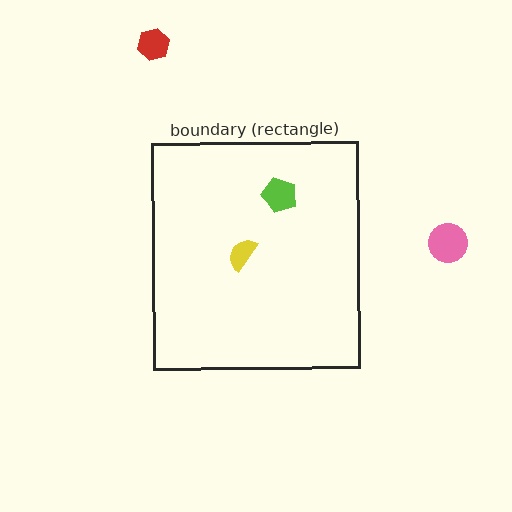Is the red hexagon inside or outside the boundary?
Outside.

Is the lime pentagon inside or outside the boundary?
Inside.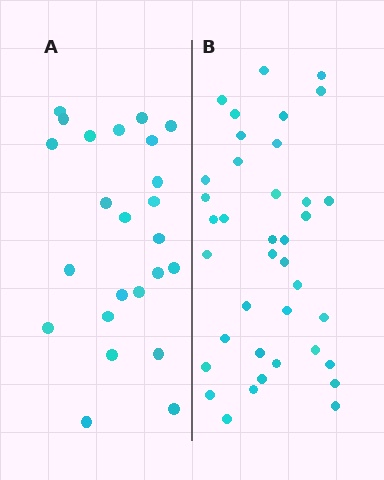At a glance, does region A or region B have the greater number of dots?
Region B (the right region) has more dots.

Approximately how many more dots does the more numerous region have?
Region B has approximately 15 more dots than region A.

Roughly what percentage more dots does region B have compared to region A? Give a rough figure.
About 60% more.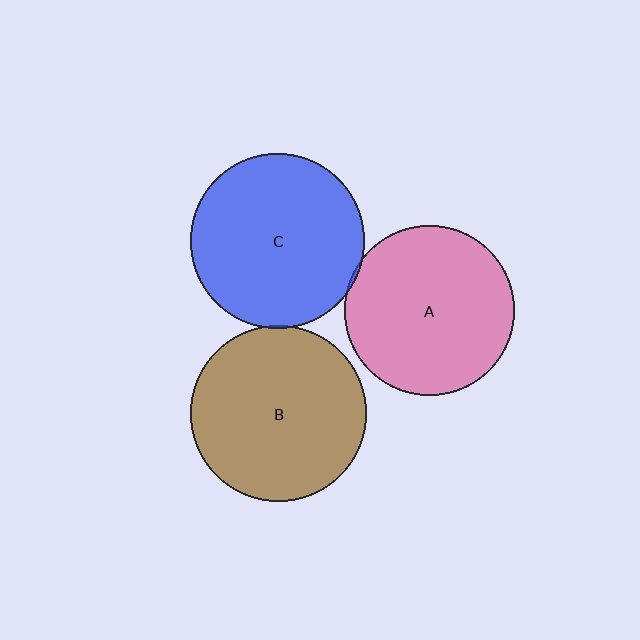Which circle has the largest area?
Circle B (brown).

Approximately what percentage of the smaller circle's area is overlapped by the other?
Approximately 5%.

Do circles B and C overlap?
Yes.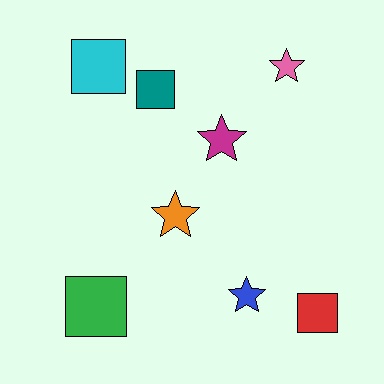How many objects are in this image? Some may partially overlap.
There are 8 objects.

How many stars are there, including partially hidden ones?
There are 4 stars.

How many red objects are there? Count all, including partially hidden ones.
There is 1 red object.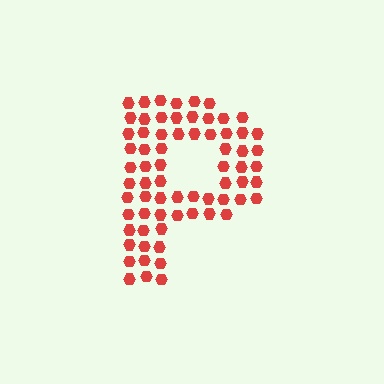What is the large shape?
The large shape is the letter P.